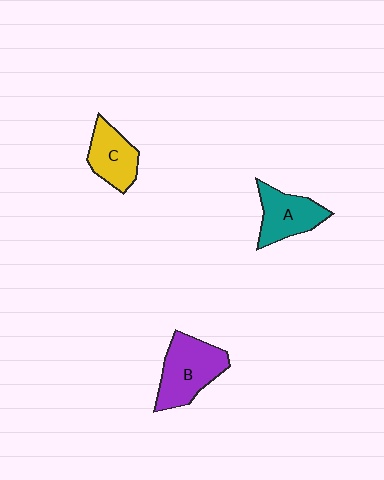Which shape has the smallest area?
Shape C (yellow).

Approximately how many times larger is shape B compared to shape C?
Approximately 1.4 times.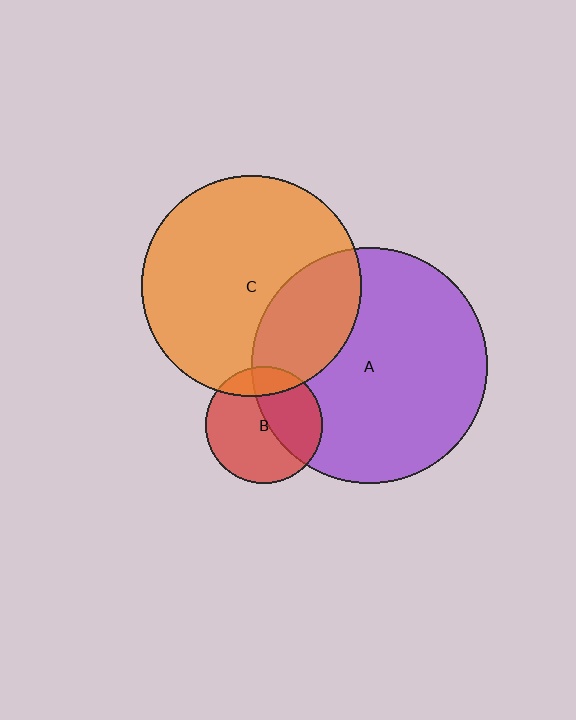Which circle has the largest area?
Circle A (purple).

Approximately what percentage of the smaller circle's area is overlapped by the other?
Approximately 15%.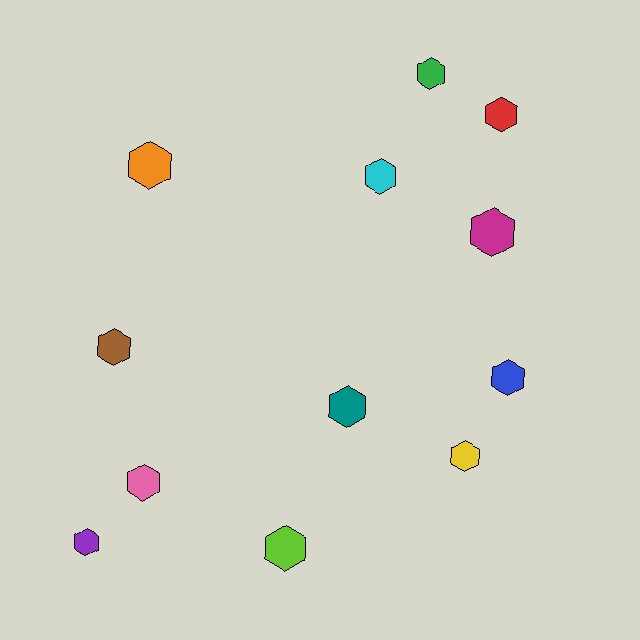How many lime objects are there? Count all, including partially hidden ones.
There is 1 lime object.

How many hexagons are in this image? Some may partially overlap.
There are 12 hexagons.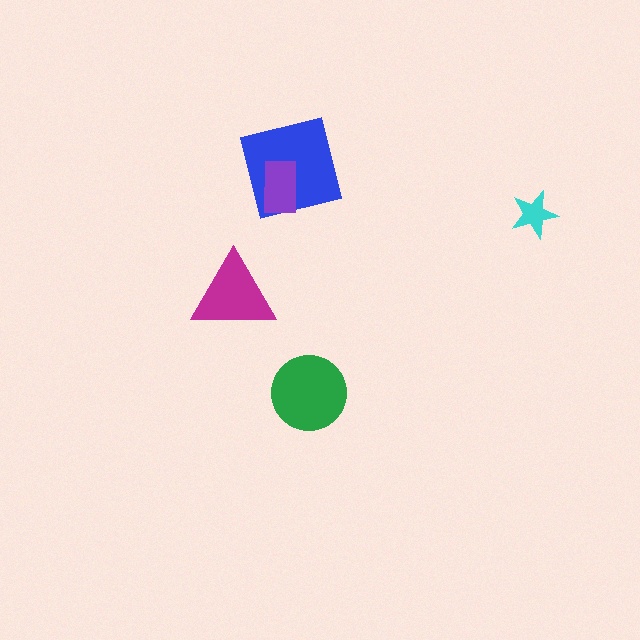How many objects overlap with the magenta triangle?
0 objects overlap with the magenta triangle.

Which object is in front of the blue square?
The purple rectangle is in front of the blue square.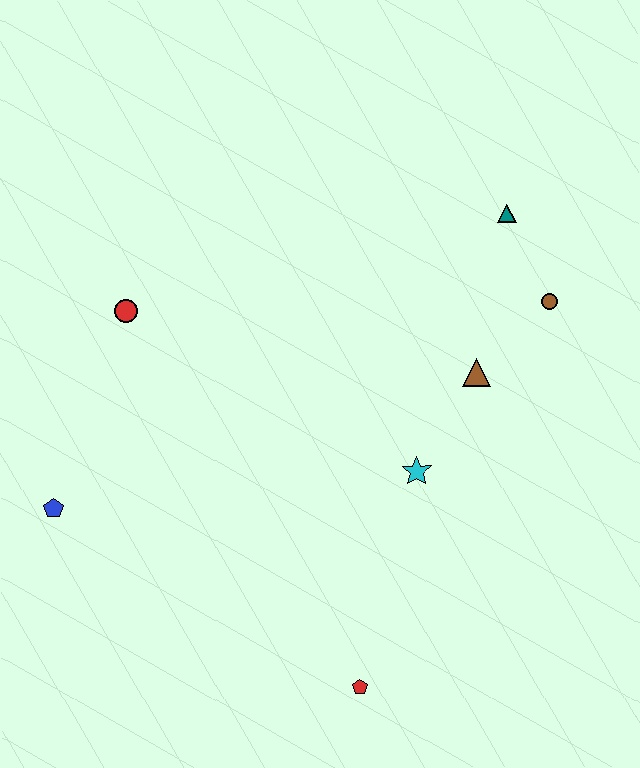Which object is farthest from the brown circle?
The blue pentagon is farthest from the brown circle.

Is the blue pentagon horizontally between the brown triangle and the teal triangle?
No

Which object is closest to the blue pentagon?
The red circle is closest to the blue pentagon.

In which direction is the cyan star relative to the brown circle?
The cyan star is below the brown circle.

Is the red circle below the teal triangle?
Yes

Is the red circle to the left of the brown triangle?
Yes